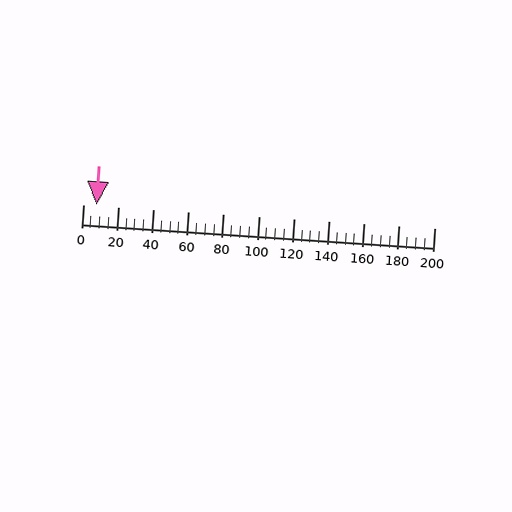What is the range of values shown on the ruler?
The ruler shows values from 0 to 200.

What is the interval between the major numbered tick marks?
The major tick marks are spaced 20 units apart.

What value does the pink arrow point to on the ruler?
The pink arrow points to approximately 8.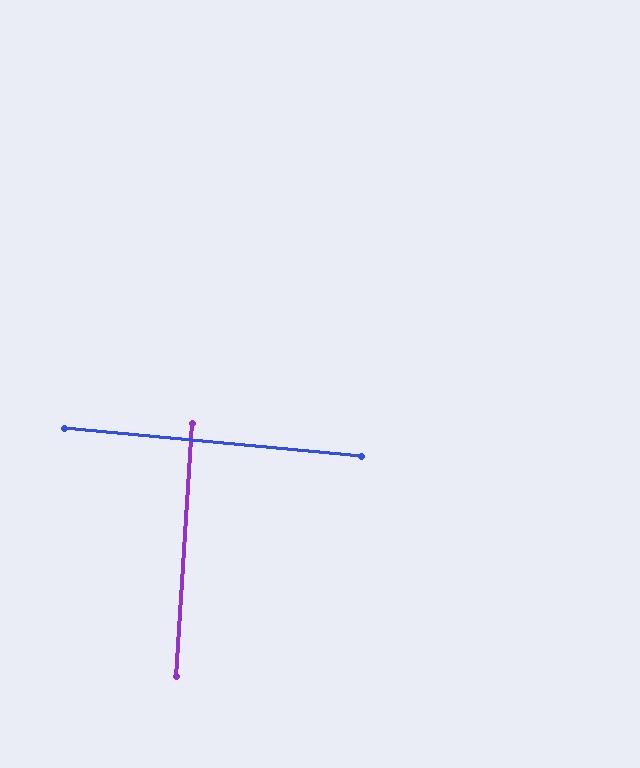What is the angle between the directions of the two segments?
Approximately 88 degrees.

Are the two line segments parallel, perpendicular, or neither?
Perpendicular — they meet at approximately 88°.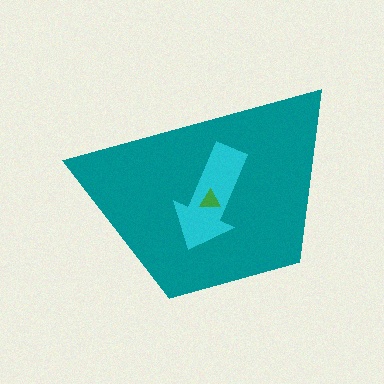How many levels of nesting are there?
3.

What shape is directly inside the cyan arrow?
The green triangle.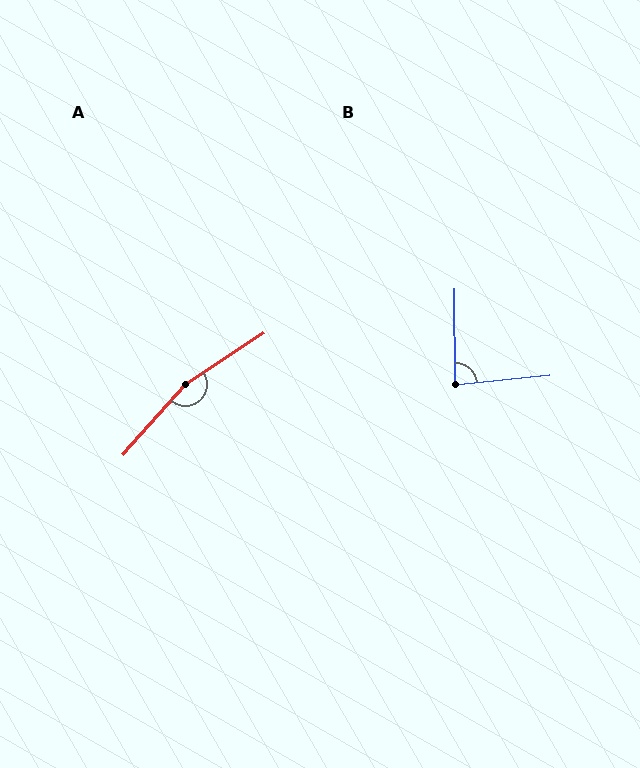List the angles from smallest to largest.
B (84°), A (165°).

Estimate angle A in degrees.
Approximately 165 degrees.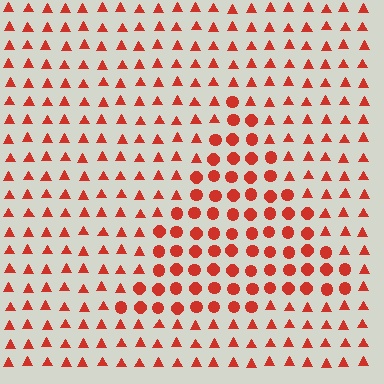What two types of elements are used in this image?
The image uses circles inside the triangle region and triangles outside it.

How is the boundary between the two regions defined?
The boundary is defined by a change in element shape: circles inside vs. triangles outside. All elements share the same color and spacing.